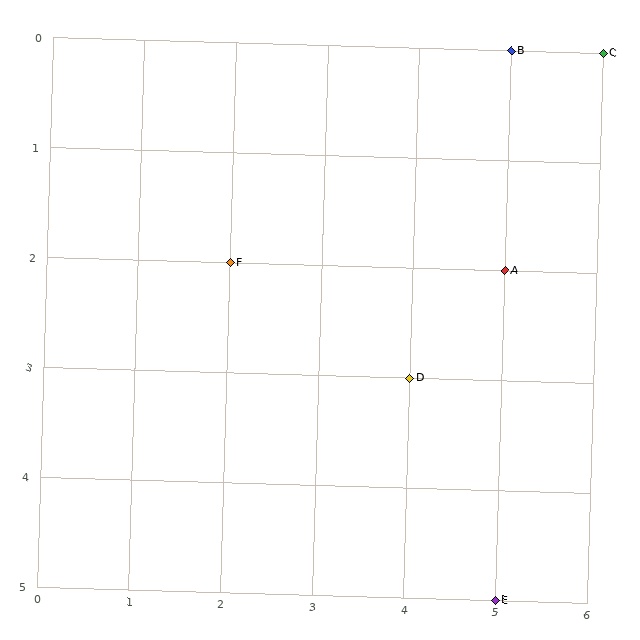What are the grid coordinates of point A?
Point A is at grid coordinates (5, 2).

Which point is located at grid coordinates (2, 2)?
Point F is at (2, 2).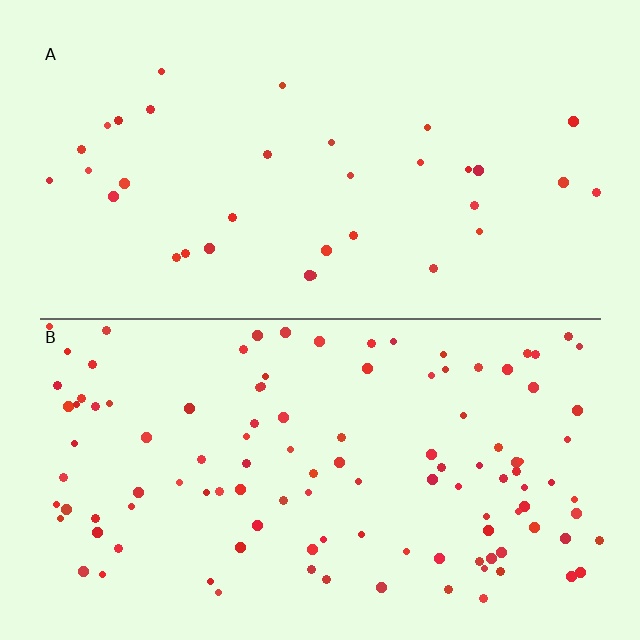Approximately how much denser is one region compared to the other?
Approximately 3.3× — region B over region A.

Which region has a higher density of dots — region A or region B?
B (the bottom).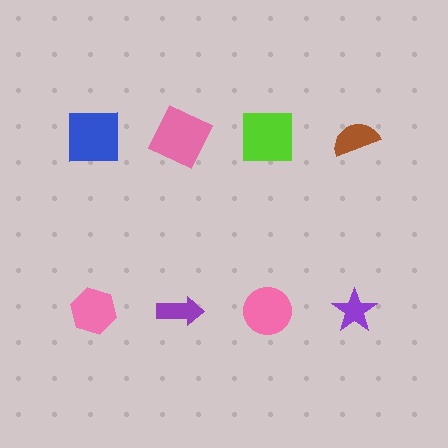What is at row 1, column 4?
A brown semicircle.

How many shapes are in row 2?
4 shapes.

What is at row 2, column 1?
A pink hexagon.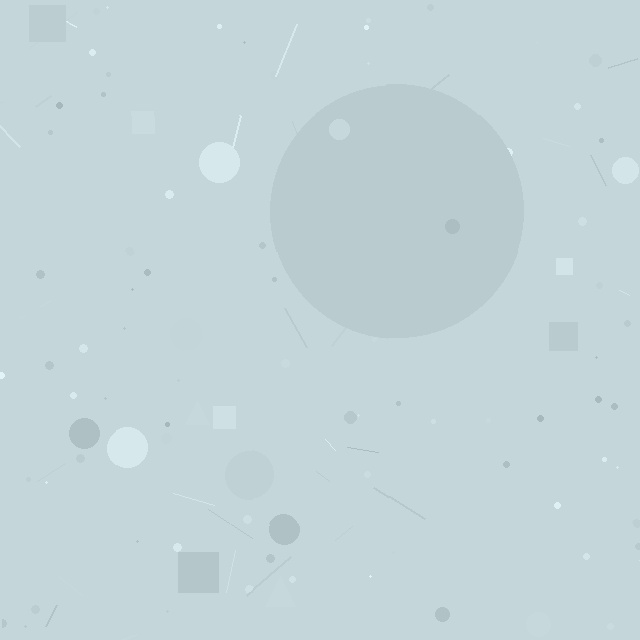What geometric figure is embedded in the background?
A circle is embedded in the background.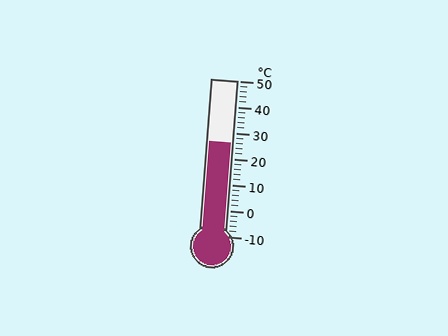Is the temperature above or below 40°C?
The temperature is below 40°C.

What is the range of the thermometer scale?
The thermometer scale ranges from -10°C to 50°C.